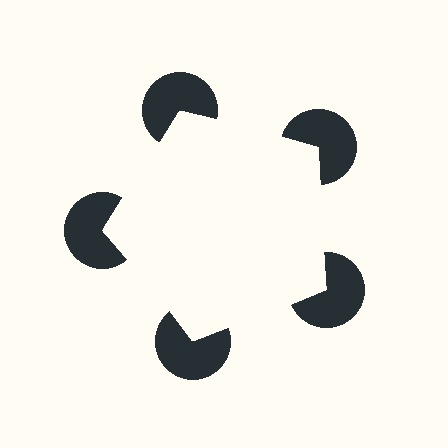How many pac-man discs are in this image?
There are 5 — one at each vertex of the illusory pentagon.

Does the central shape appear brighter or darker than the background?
It typically appears slightly brighter than the background, even though no actual brightness change is drawn.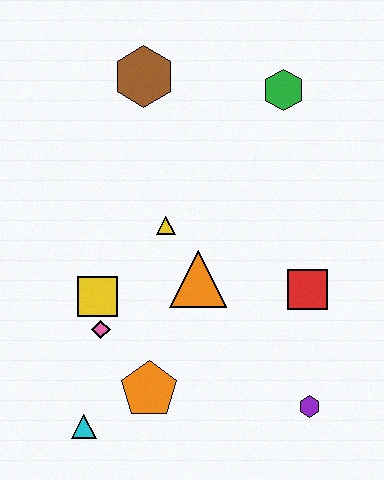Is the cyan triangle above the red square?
No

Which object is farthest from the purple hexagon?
The brown hexagon is farthest from the purple hexagon.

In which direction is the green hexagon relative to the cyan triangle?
The green hexagon is above the cyan triangle.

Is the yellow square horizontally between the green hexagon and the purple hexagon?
No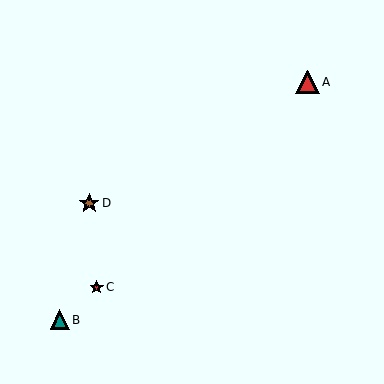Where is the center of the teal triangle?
The center of the teal triangle is at (60, 320).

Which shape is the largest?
The red triangle (labeled A) is the largest.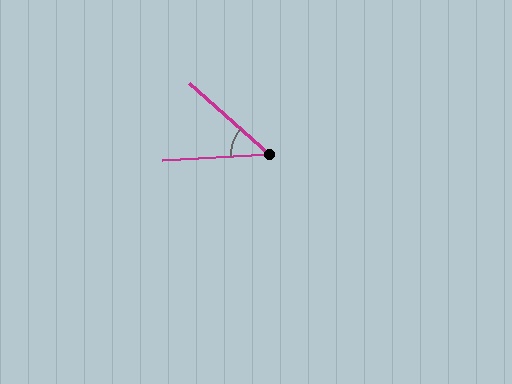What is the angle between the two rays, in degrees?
Approximately 45 degrees.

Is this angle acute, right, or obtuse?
It is acute.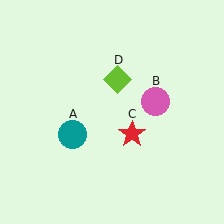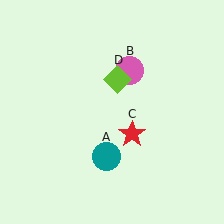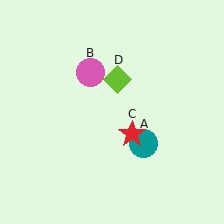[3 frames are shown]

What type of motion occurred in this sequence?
The teal circle (object A), pink circle (object B) rotated counterclockwise around the center of the scene.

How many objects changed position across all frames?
2 objects changed position: teal circle (object A), pink circle (object B).